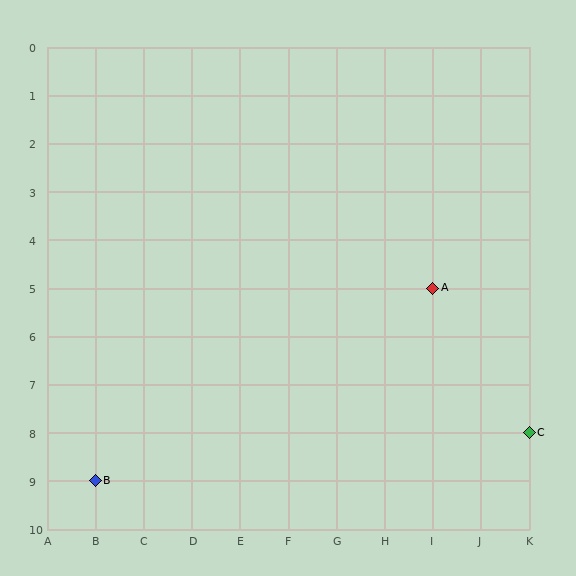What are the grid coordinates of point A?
Point A is at grid coordinates (I, 5).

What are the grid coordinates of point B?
Point B is at grid coordinates (B, 9).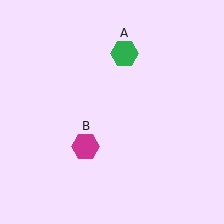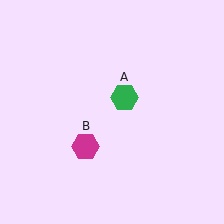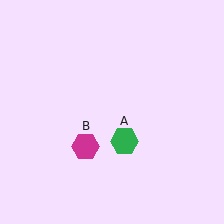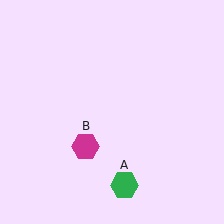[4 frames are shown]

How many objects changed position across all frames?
1 object changed position: green hexagon (object A).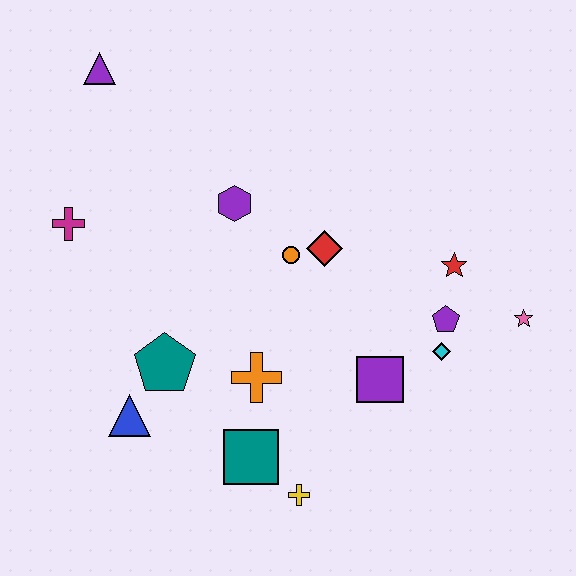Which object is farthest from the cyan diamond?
The purple triangle is farthest from the cyan diamond.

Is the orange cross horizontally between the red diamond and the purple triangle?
Yes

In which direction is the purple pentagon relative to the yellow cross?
The purple pentagon is above the yellow cross.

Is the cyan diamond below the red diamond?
Yes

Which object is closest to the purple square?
The cyan diamond is closest to the purple square.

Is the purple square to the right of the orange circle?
Yes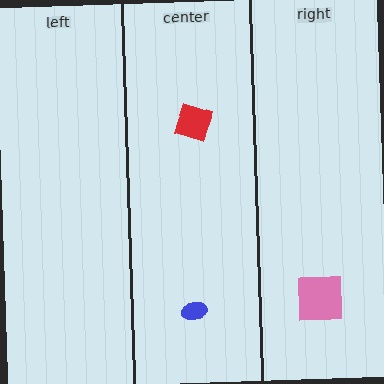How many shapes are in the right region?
1.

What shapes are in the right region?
The pink square.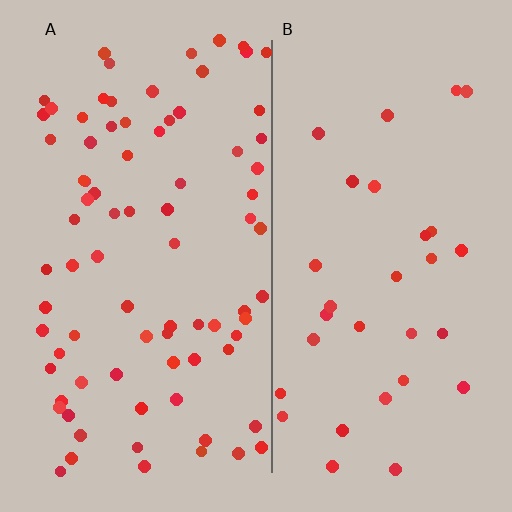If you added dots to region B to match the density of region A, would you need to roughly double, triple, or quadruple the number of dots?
Approximately triple.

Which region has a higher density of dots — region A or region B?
A (the left).